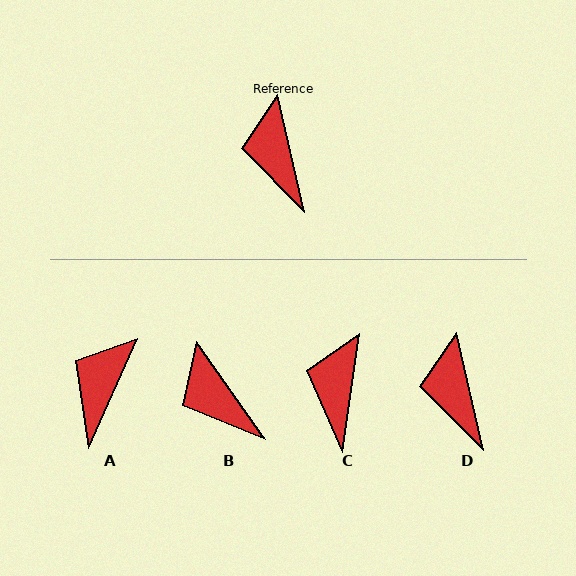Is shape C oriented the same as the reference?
No, it is off by about 21 degrees.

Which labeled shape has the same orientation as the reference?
D.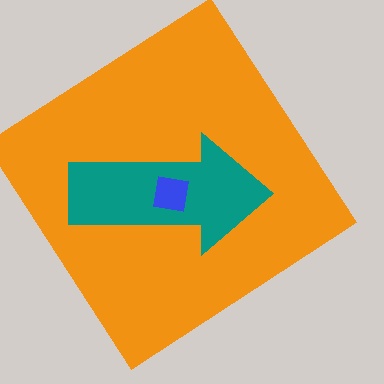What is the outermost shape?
The orange diamond.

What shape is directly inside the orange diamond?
The teal arrow.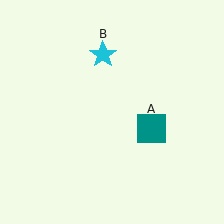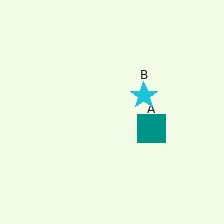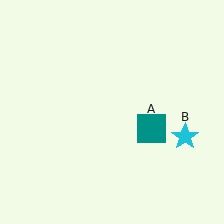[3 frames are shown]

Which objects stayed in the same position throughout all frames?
Teal square (object A) remained stationary.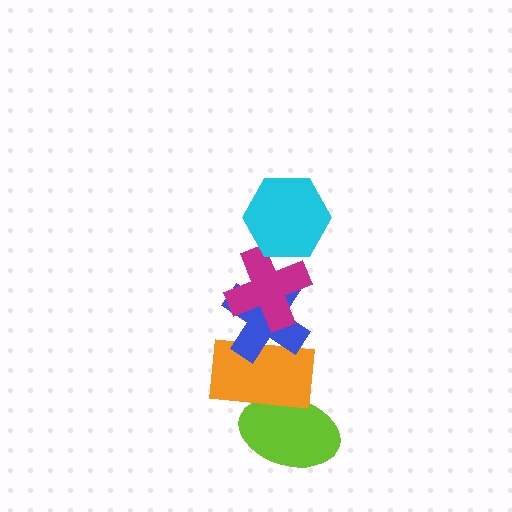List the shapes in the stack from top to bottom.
From top to bottom: the cyan hexagon, the magenta cross, the blue cross, the orange rectangle, the lime ellipse.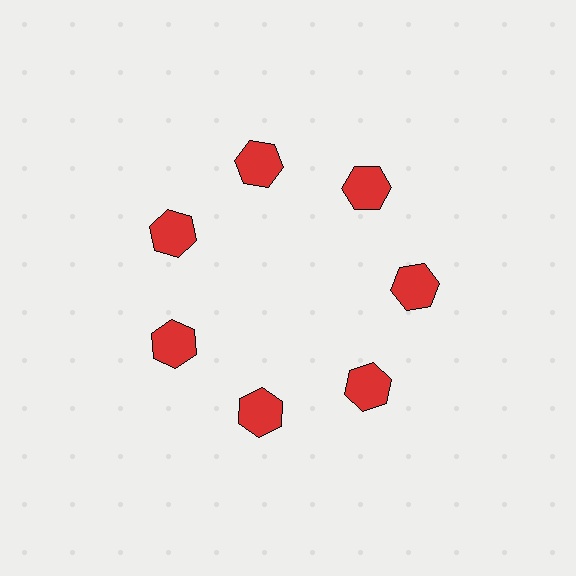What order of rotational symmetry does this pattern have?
This pattern has 7-fold rotational symmetry.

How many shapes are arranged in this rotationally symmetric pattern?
There are 7 shapes, arranged in 7 groups of 1.